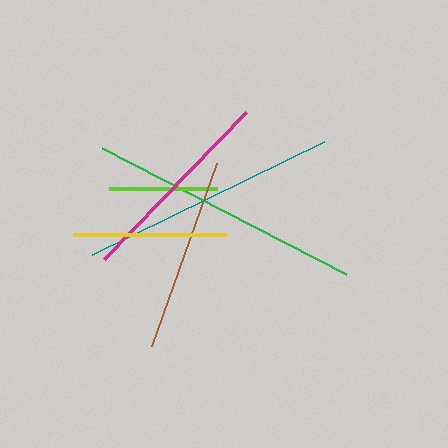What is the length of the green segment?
The green segment is approximately 274 pixels long.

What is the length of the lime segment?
The lime segment is approximately 108 pixels long.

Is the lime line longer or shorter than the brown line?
The brown line is longer than the lime line.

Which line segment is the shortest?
The lime line is the shortest at approximately 108 pixels.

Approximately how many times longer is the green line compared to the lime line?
The green line is approximately 2.5 times the length of the lime line.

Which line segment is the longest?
The green line is the longest at approximately 274 pixels.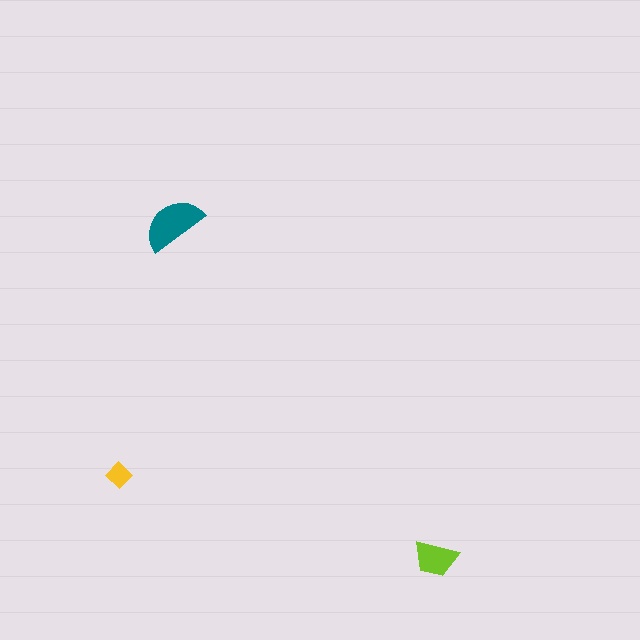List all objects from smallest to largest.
The yellow diamond, the lime trapezoid, the teal semicircle.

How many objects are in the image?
There are 3 objects in the image.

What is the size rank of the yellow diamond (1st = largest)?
3rd.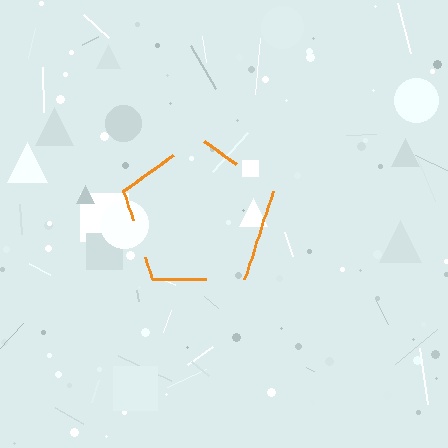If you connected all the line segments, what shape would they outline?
They would outline a pentagon.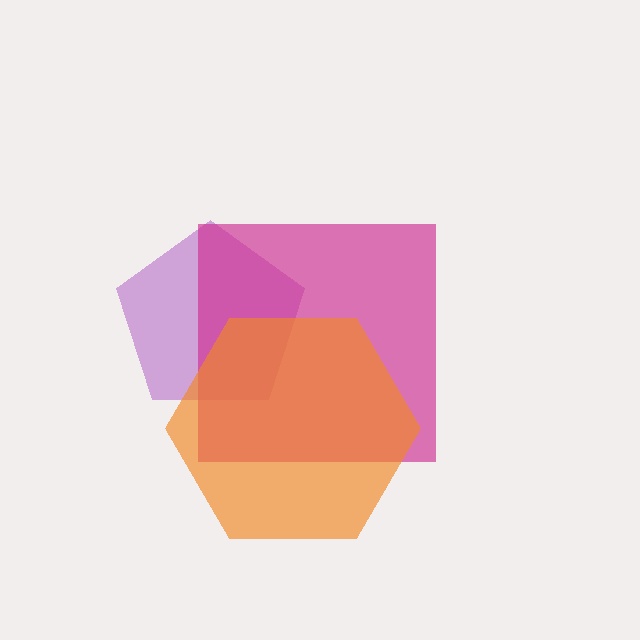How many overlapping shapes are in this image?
There are 3 overlapping shapes in the image.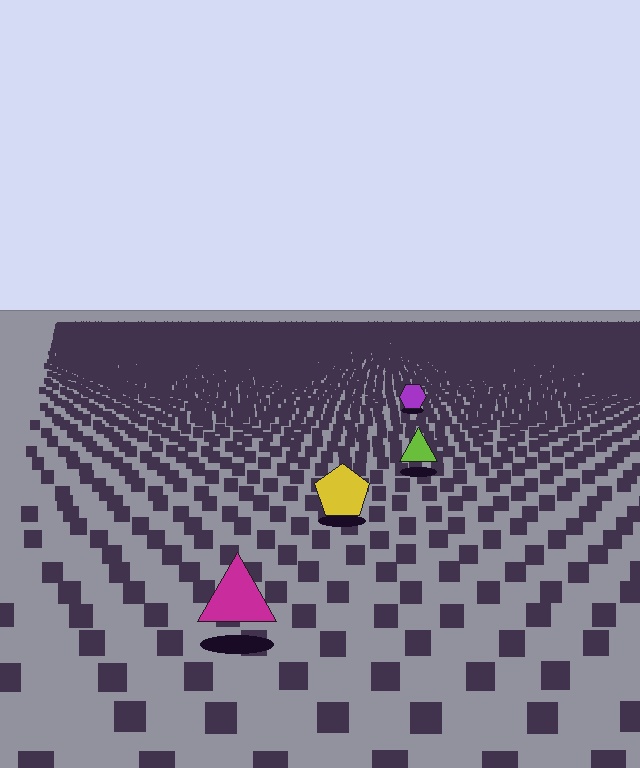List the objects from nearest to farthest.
From nearest to farthest: the magenta triangle, the yellow pentagon, the lime triangle, the purple hexagon.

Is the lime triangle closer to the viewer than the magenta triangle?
No. The magenta triangle is closer — you can tell from the texture gradient: the ground texture is coarser near it.